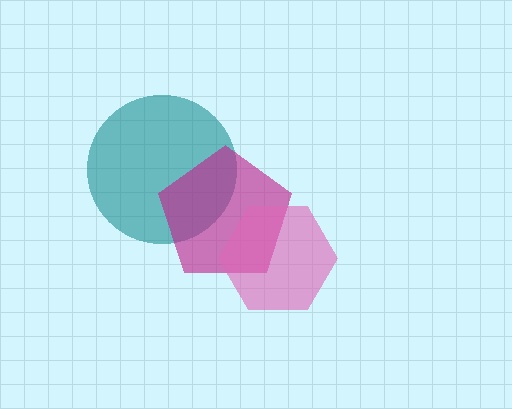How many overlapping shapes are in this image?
There are 3 overlapping shapes in the image.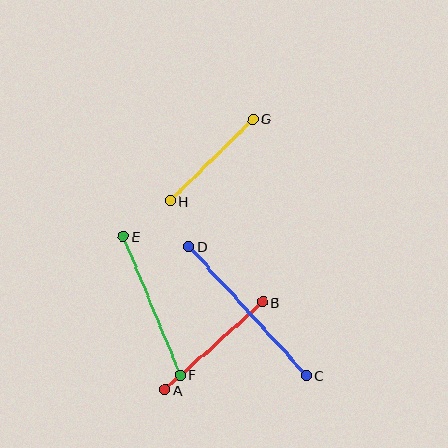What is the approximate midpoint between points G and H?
The midpoint is at approximately (211, 160) pixels.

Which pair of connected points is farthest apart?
Points C and D are farthest apart.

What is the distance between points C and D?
The distance is approximately 174 pixels.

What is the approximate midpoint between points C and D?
The midpoint is at approximately (248, 311) pixels.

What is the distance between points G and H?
The distance is approximately 116 pixels.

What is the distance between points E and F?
The distance is approximately 150 pixels.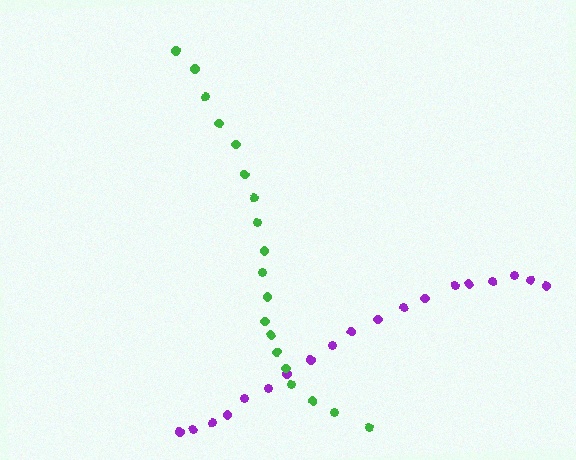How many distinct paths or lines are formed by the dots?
There are 2 distinct paths.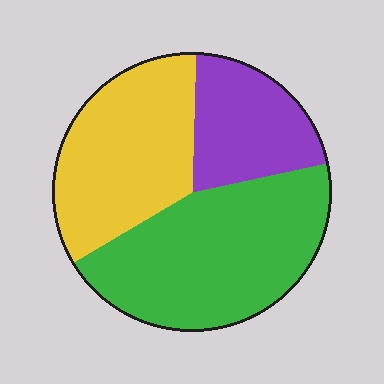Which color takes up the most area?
Green, at roughly 45%.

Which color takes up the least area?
Purple, at roughly 20%.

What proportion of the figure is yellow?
Yellow takes up about one third (1/3) of the figure.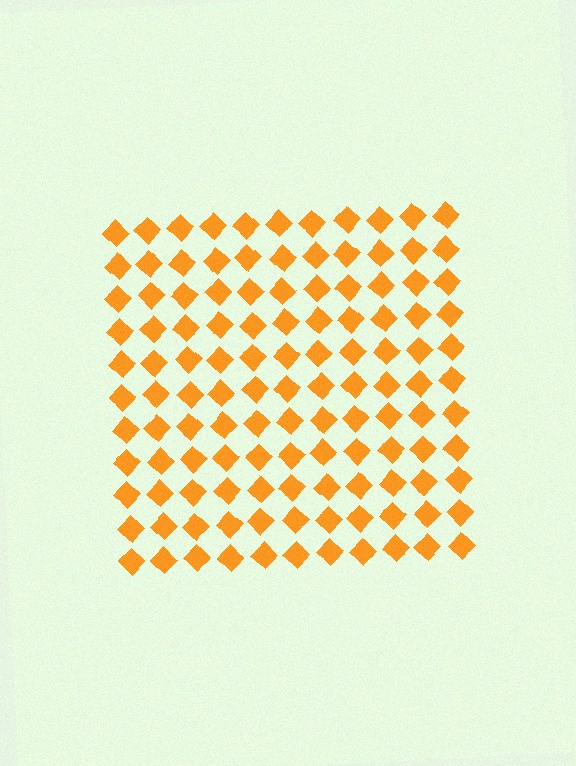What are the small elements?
The small elements are diamonds.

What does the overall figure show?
The overall figure shows a square.